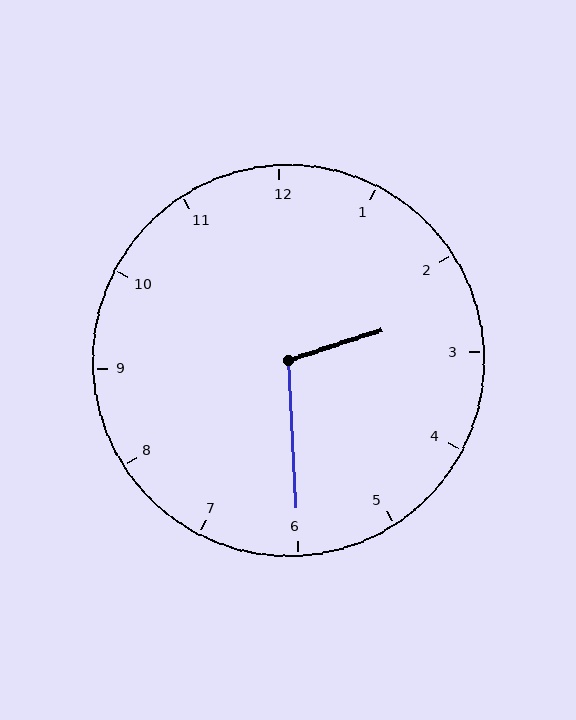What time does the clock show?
2:30.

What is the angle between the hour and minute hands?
Approximately 105 degrees.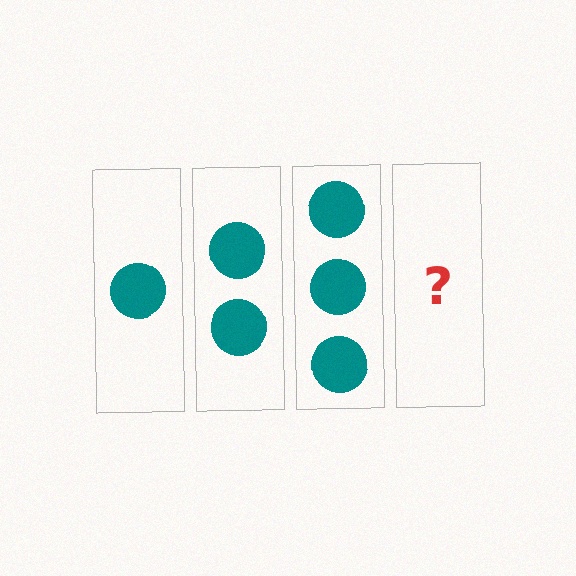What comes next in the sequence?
The next element should be 4 circles.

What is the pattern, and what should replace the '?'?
The pattern is that each step adds one more circle. The '?' should be 4 circles.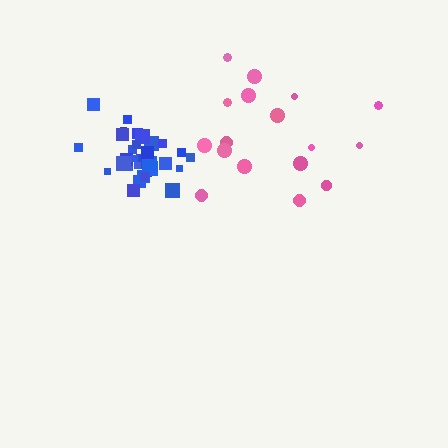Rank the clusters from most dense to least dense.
blue, pink.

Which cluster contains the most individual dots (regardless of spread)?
Blue (35).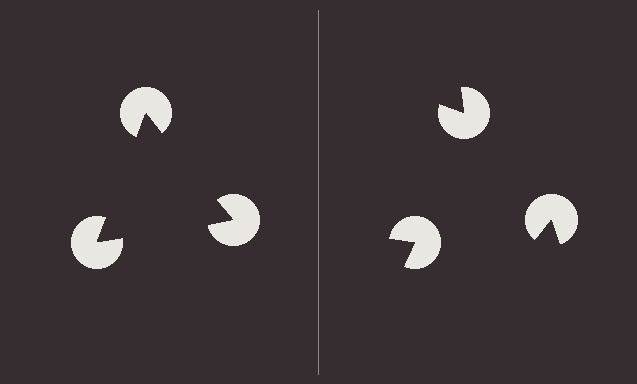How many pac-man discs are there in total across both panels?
6 — 3 on each side.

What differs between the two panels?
The pac-man discs are positioned identically on both sides; only the wedge orientations differ. On the left they align to a triangle; on the right they are misaligned.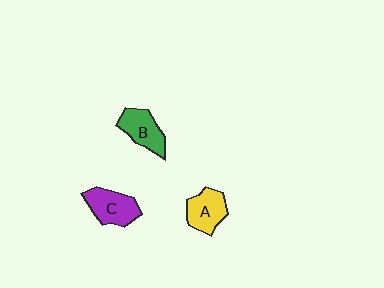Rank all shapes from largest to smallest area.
From largest to smallest: C (purple), A (yellow), B (green).